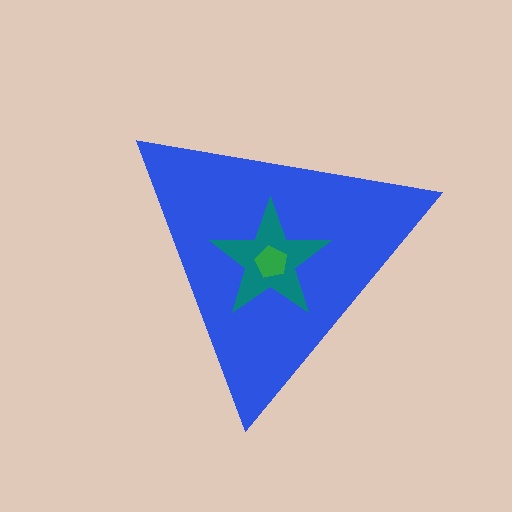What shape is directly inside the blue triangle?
The teal star.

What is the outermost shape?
The blue triangle.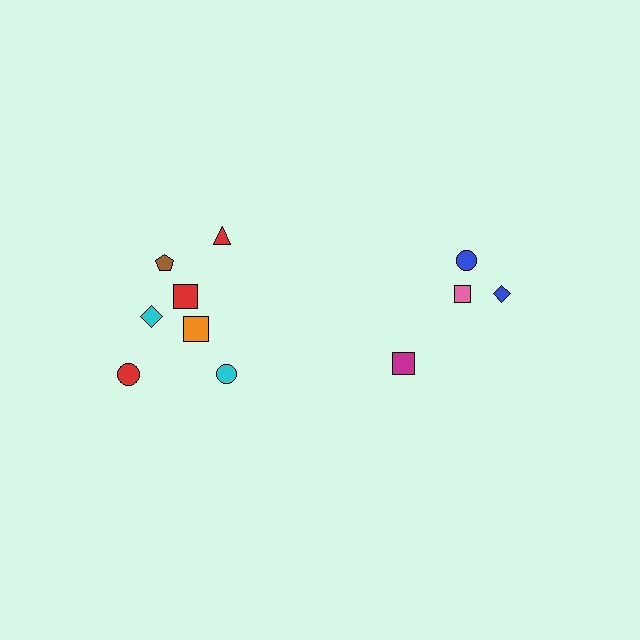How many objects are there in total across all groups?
There are 11 objects.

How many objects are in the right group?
There are 4 objects.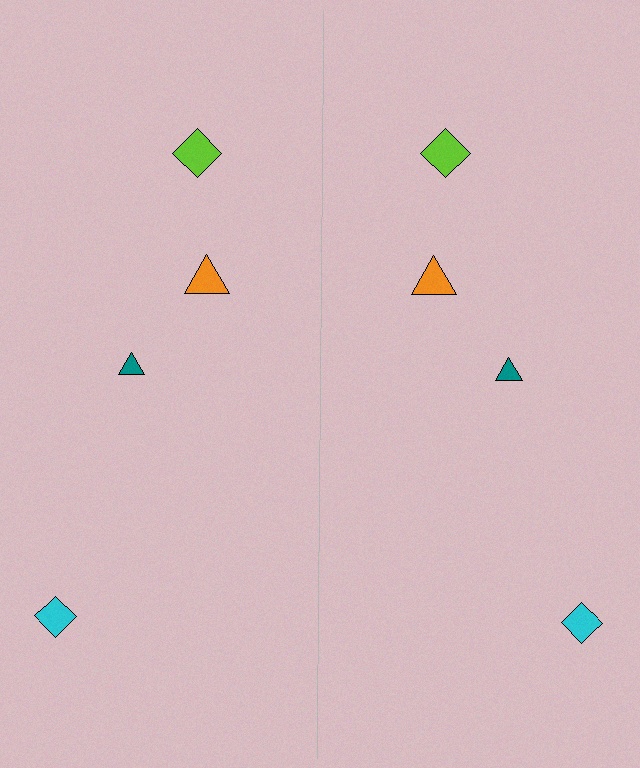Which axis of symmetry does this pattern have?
The pattern has a vertical axis of symmetry running through the center of the image.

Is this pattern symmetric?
Yes, this pattern has bilateral (reflection) symmetry.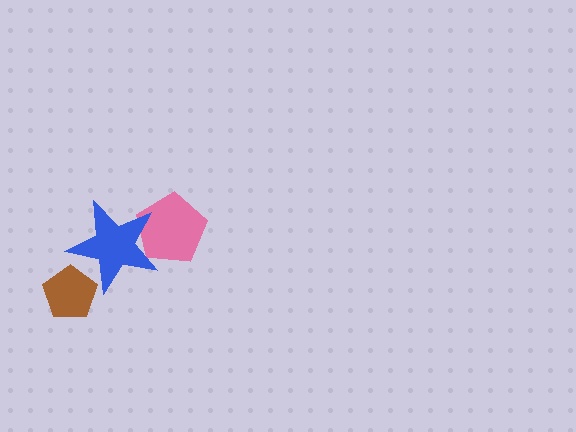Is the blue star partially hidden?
No, no other shape covers it.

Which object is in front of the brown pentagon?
The blue star is in front of the brown pentagon.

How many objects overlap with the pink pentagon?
1 object overlaps with the pink pentagon.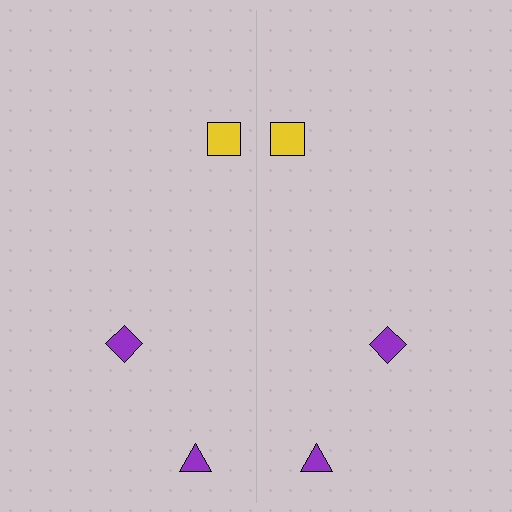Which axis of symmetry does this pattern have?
The pattern has a vertical axis of symmetry running through the center of the image.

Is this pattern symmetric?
Yes, this pattern has bilateral (reflection) symmetry.